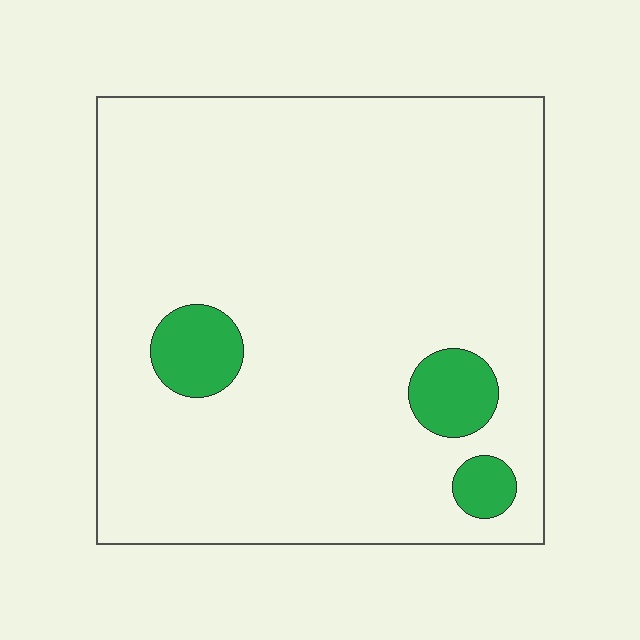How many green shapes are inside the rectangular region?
3.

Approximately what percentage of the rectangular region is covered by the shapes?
Approximately 10%.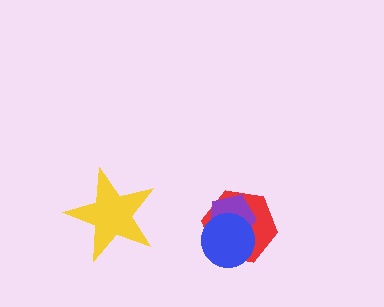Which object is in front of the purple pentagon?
The blue circle is in front of the purple pentagon.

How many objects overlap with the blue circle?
2 objects overlap with the blue circle.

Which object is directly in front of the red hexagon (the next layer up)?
The purple pentagon is directly in front of the red hexagon.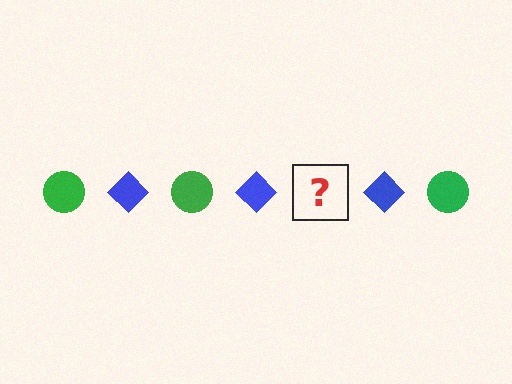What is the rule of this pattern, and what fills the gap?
The rule is that the pattern alternates between green circle and blue diamond. The gap should be filled with a green circle.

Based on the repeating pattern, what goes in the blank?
The blank should be a green circle.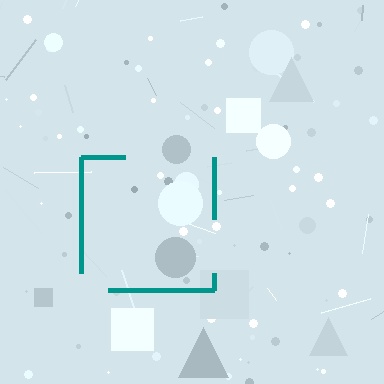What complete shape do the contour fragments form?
The contour fragments form a square.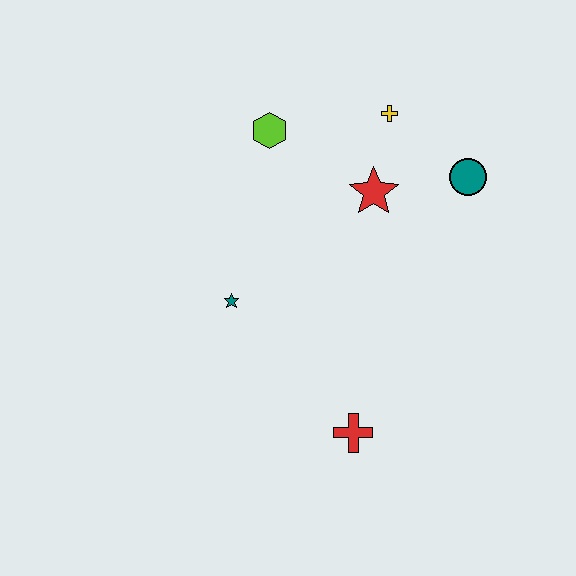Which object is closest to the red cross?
The teal star is closest to the red cross.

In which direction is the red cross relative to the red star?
The red cross is below the red star.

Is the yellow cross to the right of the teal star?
Yes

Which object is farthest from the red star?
The red cross is farthest from the red star.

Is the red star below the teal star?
No